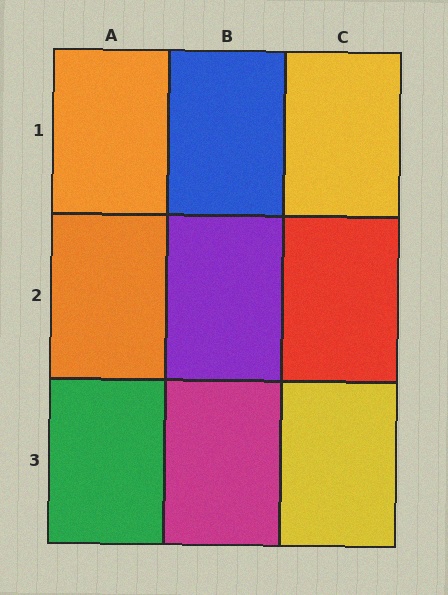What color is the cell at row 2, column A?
Orange.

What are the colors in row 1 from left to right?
Orange, blue, yellow.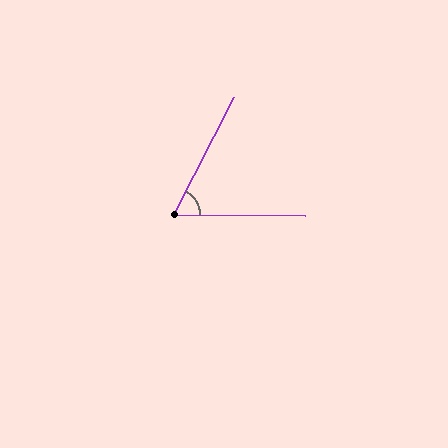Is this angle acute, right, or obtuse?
It is acute.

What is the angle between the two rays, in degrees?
Approximately 64 degrees.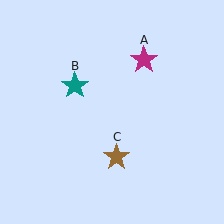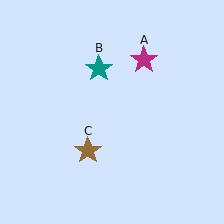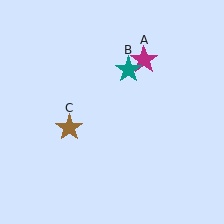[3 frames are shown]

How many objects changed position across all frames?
2 objects changed position: teal star (object B), brown star (object C).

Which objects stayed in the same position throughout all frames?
Magenta star (object A) remained stationary.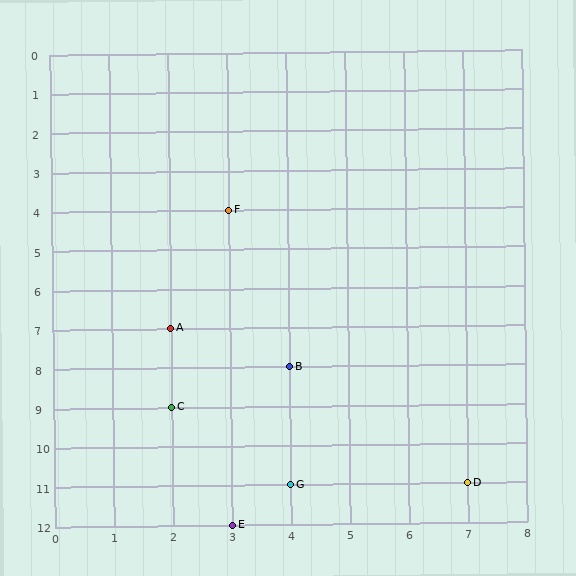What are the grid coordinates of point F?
Point F is at grid coordinates (3, 4).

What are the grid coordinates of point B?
Point B is at grid coordinates (4, 8).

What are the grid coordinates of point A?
Point A is at grid coordinates (2, 7).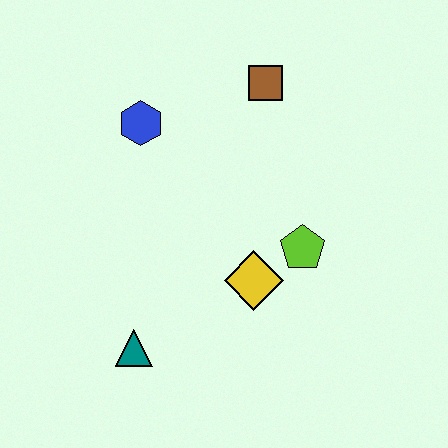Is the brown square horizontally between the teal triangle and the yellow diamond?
No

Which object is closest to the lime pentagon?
The yellow diamond is closest to the lime pentagon.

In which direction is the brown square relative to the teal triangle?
The brown square is above the teal triangle.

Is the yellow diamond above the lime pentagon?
No